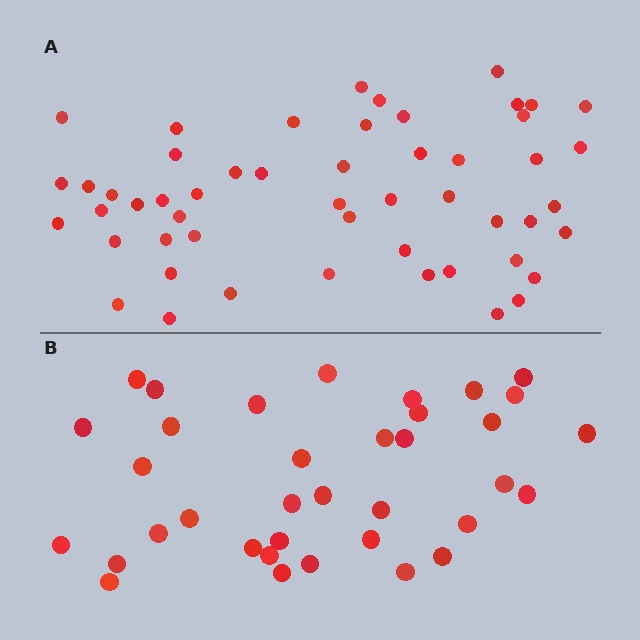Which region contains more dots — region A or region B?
Region A (the top region) has more dots.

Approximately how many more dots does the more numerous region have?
Region A has approximately 15 more dots than region B.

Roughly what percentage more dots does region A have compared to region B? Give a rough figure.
About 45% more.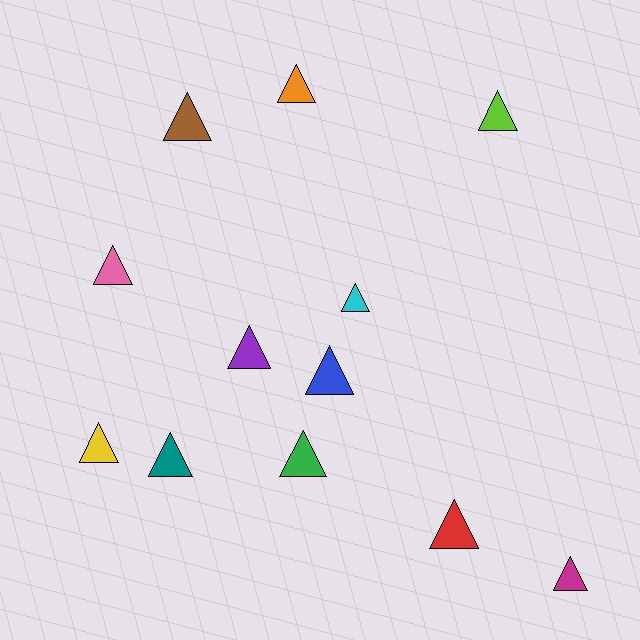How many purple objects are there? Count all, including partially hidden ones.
There is 1 purple object.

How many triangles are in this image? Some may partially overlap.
There are 12 triangles.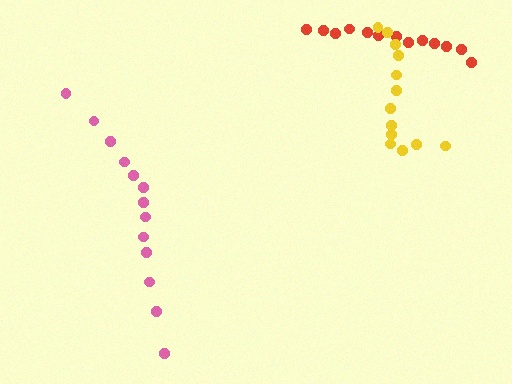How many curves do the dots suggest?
There are 3 distinct paths.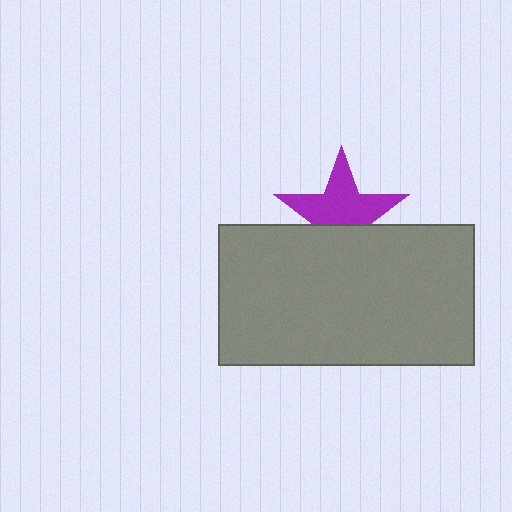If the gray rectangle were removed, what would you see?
You would see the complete purple star.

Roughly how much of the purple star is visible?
About half of it is visible (roughly 62%).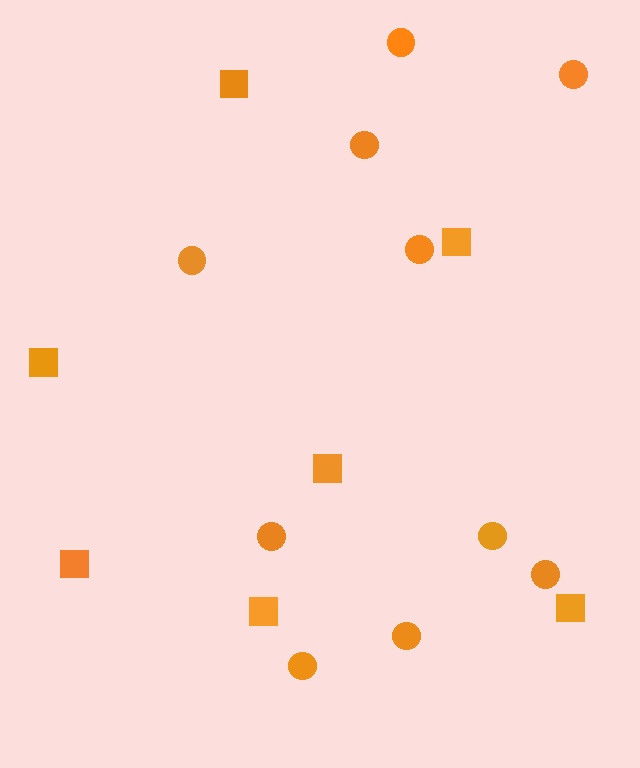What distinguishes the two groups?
There are 2 groups: one group of squares (7) and one group of circles (10).